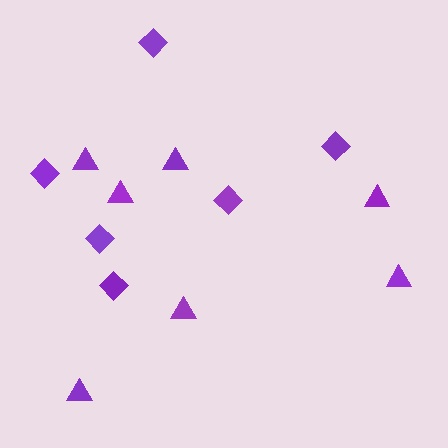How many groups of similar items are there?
There are 2 groups: one group of diamonds (6) and one group of triangles (7).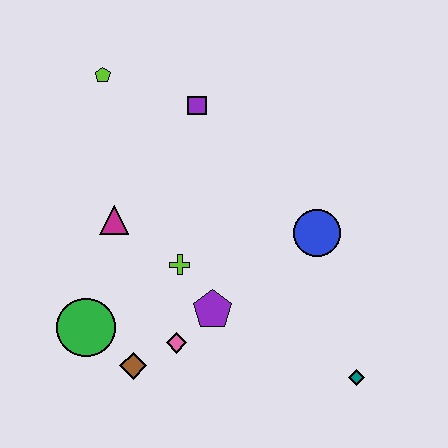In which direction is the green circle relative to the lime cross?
The green circle is to the left of the lime cross.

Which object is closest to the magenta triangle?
The lime cross is closest to the magenta triangle.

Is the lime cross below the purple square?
Yes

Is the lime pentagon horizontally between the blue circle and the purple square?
No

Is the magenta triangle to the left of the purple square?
Yes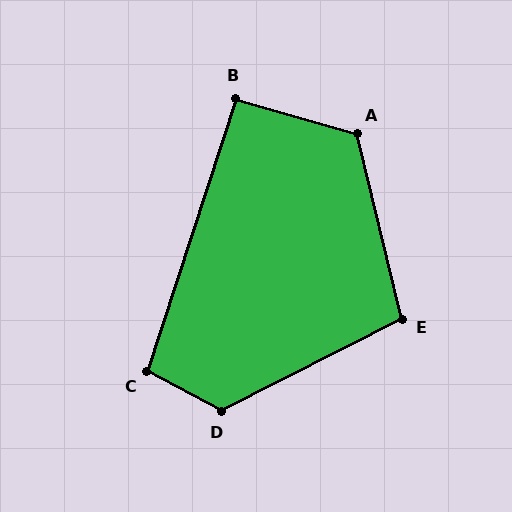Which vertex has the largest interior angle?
D, at approximately 125 degrees.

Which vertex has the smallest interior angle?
B, at approximately 92 degrees.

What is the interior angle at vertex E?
Approximately 103 degrees (obtuse).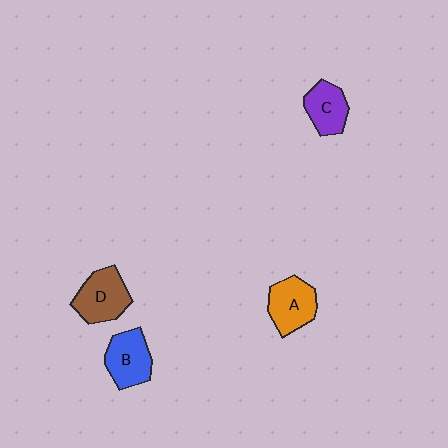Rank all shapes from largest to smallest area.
From largest to smallest: D (brown), B (blue), A (orange), C (purple).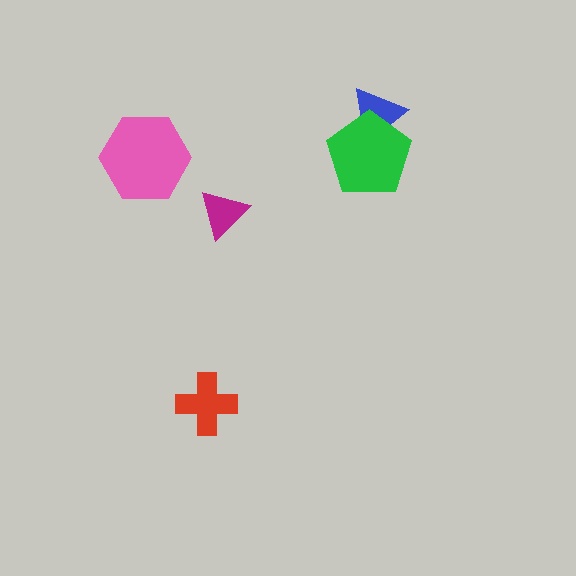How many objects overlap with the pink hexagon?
0 objects overlap with the pink hexagon.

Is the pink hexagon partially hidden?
No, no other shape covers it.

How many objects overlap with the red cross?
0 objects overlap with the red cross.